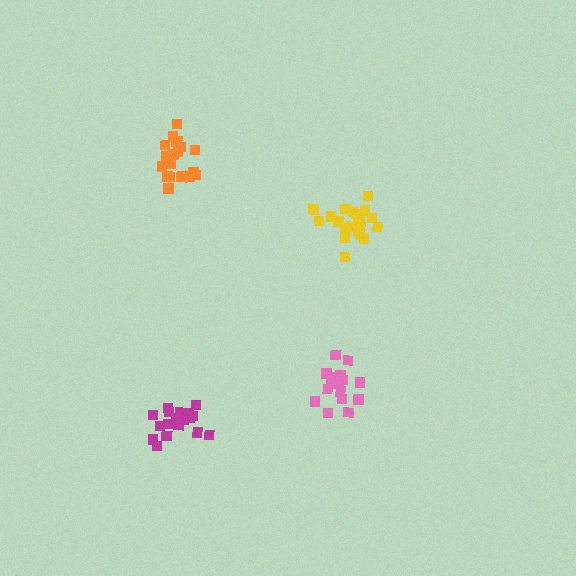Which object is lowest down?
The magenta cluster is bottommost.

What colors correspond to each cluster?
The clusters are colored: magenta, orange, yellow, pink.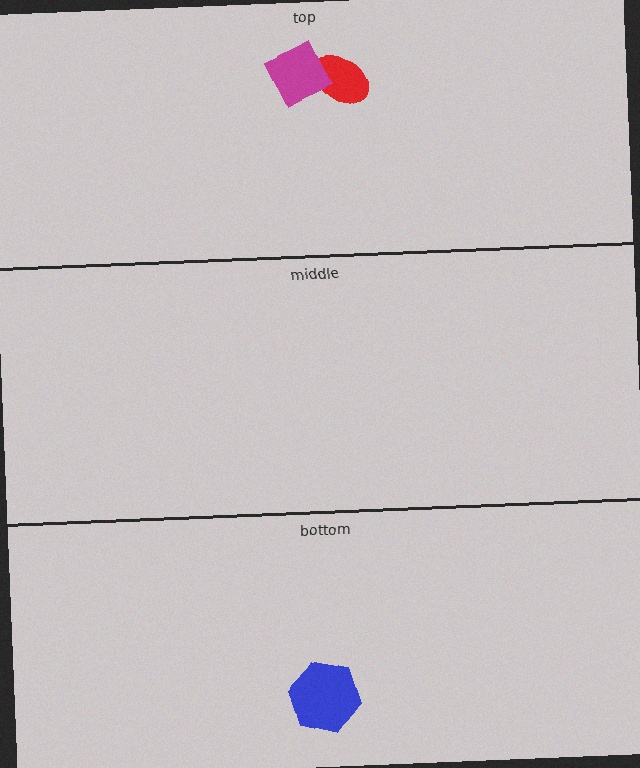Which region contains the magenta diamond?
The top region.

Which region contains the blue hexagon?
The bottom region.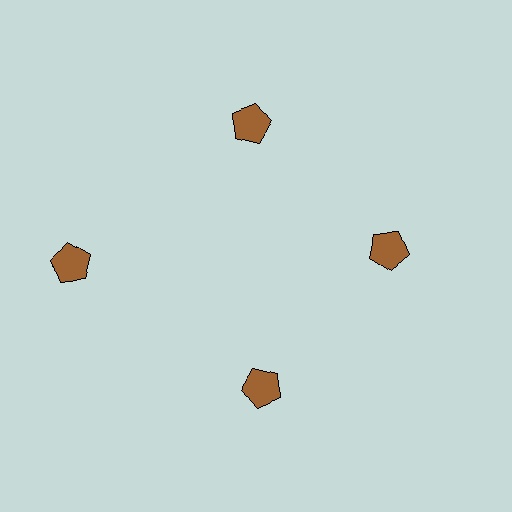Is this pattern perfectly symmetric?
No. The 4 brown pentagons are arranged in a ring, but one element near the 9 o'clock position is pushed outward from the center, breaking the 4-fold rotational symmetry.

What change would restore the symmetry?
The symmetry would be restored by moving it inward, back onto the ring so that all 4 pentagons sit at equal angles and equal distance from the center.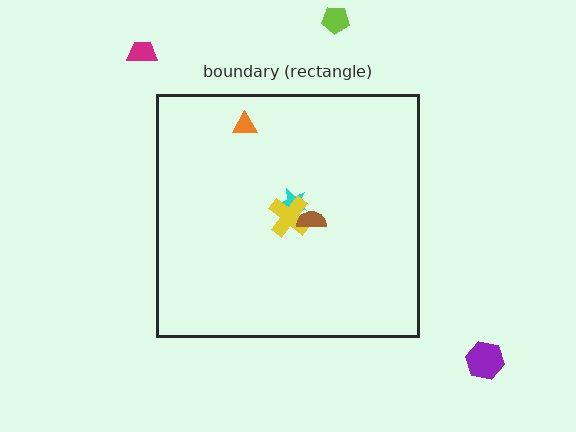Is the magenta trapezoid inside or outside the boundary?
Outside.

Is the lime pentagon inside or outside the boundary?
Outside.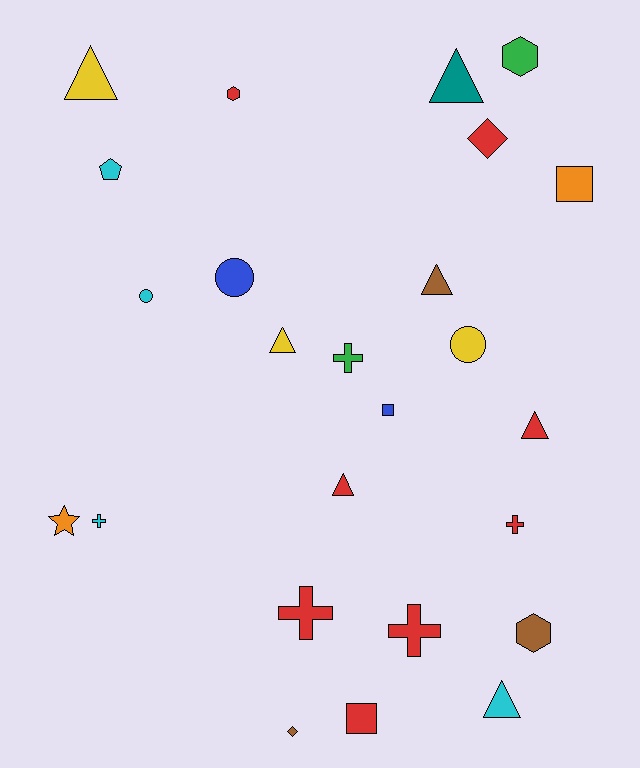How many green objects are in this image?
There are 2 green objects.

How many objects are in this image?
There are 25 objects.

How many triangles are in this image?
There are 7 triangles.